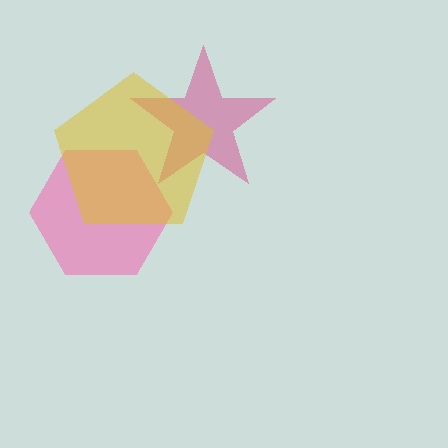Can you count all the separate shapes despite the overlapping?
Yes, there are 3 separate shapes.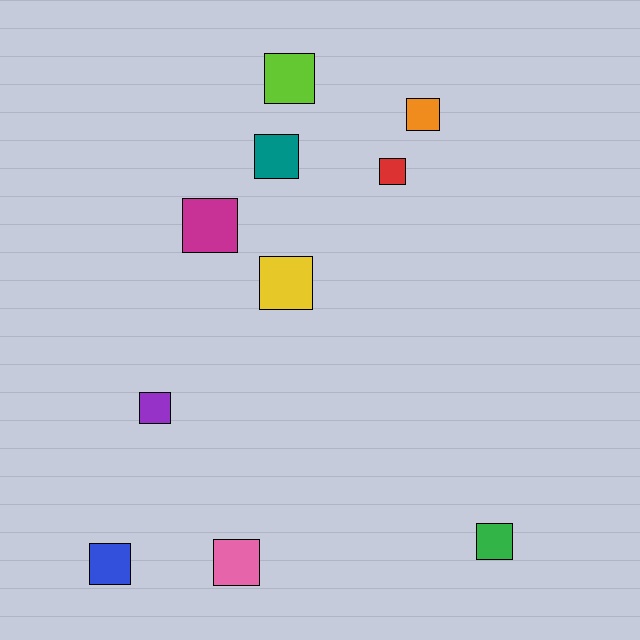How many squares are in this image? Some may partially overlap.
There are 10 squares.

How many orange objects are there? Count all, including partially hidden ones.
There is 1 orange object.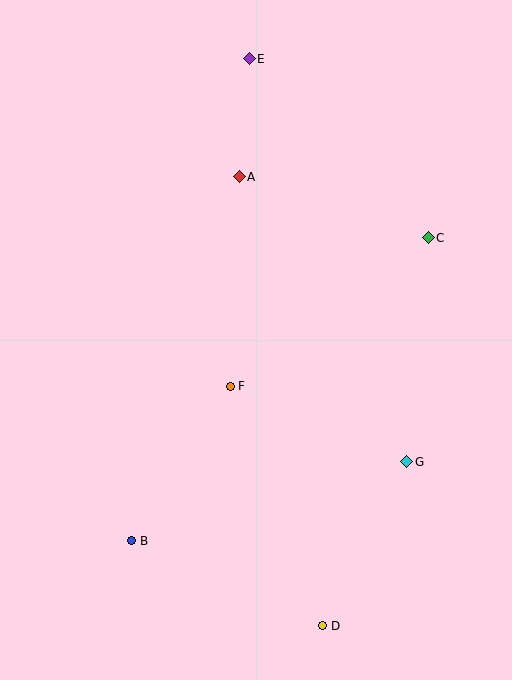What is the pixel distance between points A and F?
The distance between A and F is 210 pixels.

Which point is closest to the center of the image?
Point F at (230, 386) is closest to the center.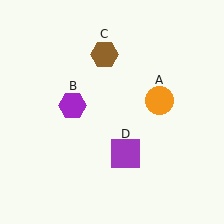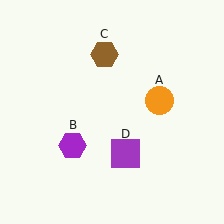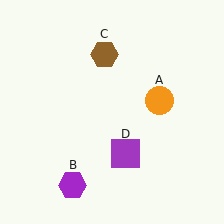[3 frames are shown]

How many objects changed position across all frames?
1 object changed position: purple hexagon (object B).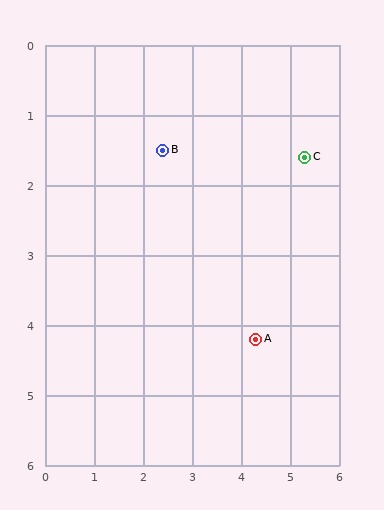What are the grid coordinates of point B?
Point B is at approximately (2.4, 1.5).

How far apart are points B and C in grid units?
Points B and C are about 2.9 grid units apart.